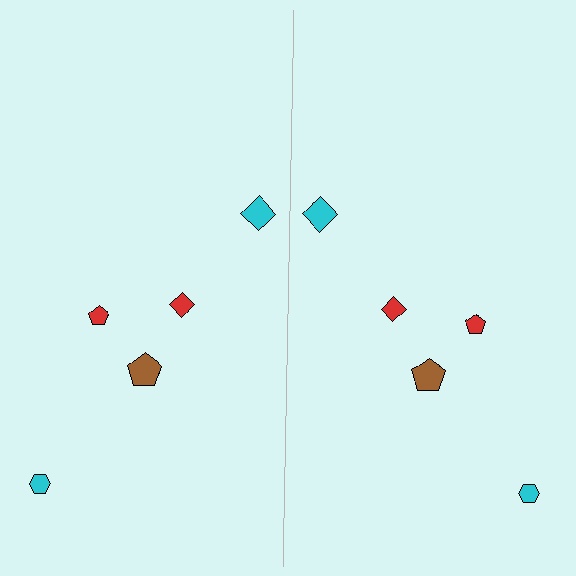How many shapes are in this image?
There are 10 shapes in this image.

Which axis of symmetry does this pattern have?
The pattern has a vertical axis of symmetry running through the center of the image.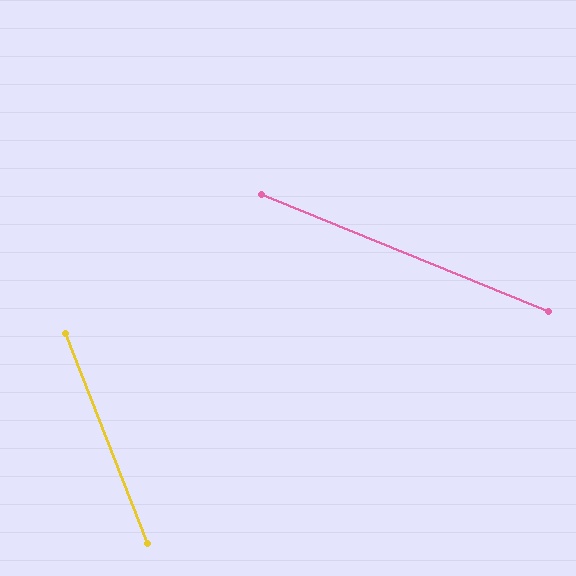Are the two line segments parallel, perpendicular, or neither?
Neither parallel nor perpendicular — they differ by about 47°.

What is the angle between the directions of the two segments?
Approximately 47 degrees.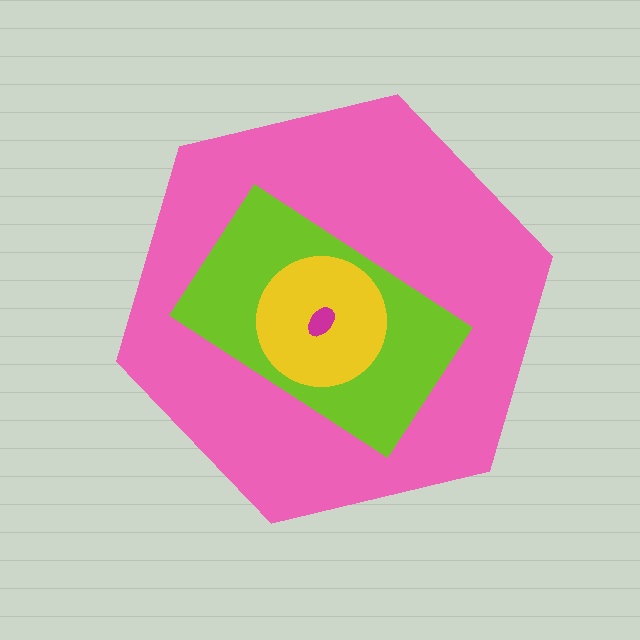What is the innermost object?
The magenta ellipse.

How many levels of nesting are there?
4.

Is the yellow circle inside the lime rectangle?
Yes.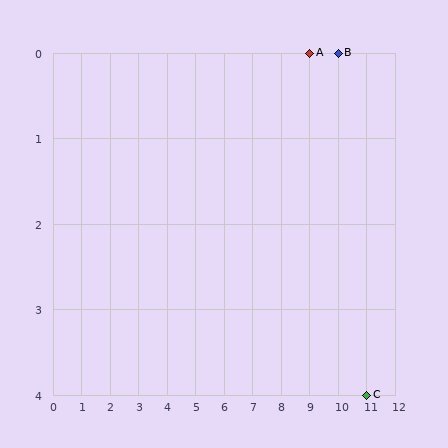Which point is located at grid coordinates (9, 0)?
Point A is at (9, 0).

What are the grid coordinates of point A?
Point A is at grid coordinates (9, 0).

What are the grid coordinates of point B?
Point B is at grid coordinates (10, 0).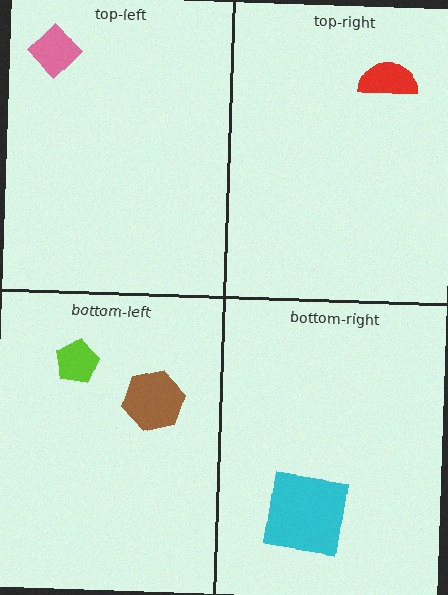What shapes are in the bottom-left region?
The lime pentagon, the brown hexagon.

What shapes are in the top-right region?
The red semicircle.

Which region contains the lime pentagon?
The bottom-left region.